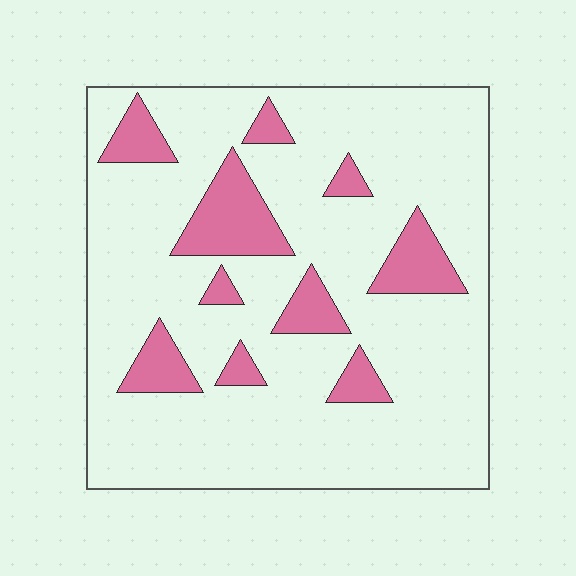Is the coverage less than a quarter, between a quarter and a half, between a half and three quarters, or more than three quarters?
Less than a quarter.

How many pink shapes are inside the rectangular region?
10.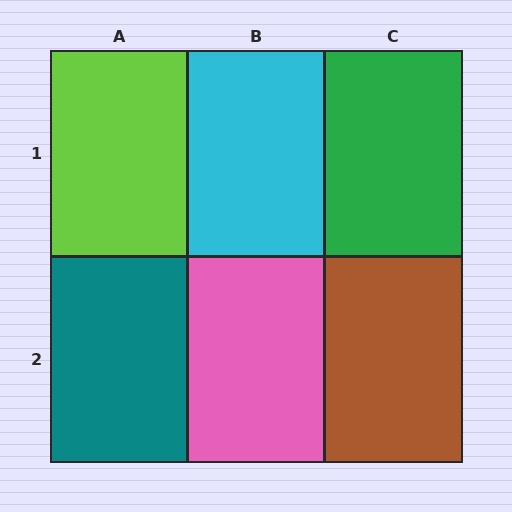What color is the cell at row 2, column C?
Brown.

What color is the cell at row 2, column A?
Teal.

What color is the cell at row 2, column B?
Pink.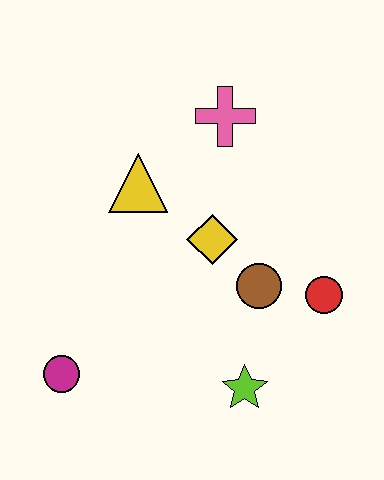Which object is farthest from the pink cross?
The magenta circle is farthest from the pink cross.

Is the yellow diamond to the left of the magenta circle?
No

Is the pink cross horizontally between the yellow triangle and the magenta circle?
No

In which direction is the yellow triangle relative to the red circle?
The yellow triangle is to the left of the red circle.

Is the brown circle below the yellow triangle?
Yes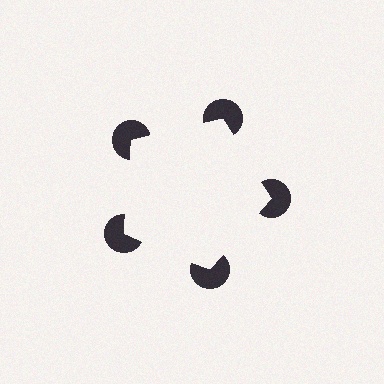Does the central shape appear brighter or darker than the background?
It typically appears slightly brighter than the background, even though no actual brightness change is drawn.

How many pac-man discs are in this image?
There are 5 — one at each vertex of the illusory pentagon.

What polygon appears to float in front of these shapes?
An illusory pentagon — its edges are inferred from the aligned wedge cuts in the pac-man discs, not physically drawn.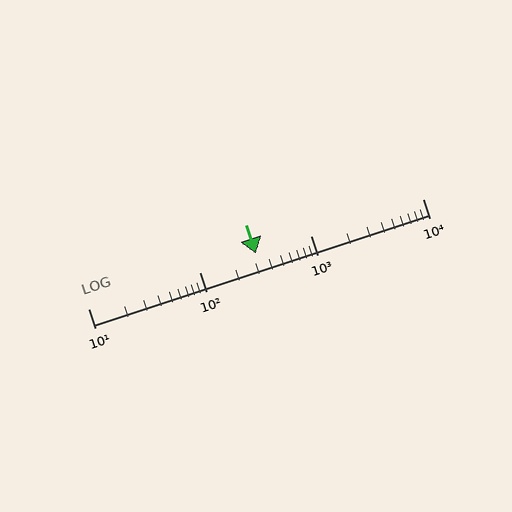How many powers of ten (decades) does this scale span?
The scale spans 3 decades, from 10 to 10000.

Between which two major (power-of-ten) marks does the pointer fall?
The pointer is between 100 and 1000.